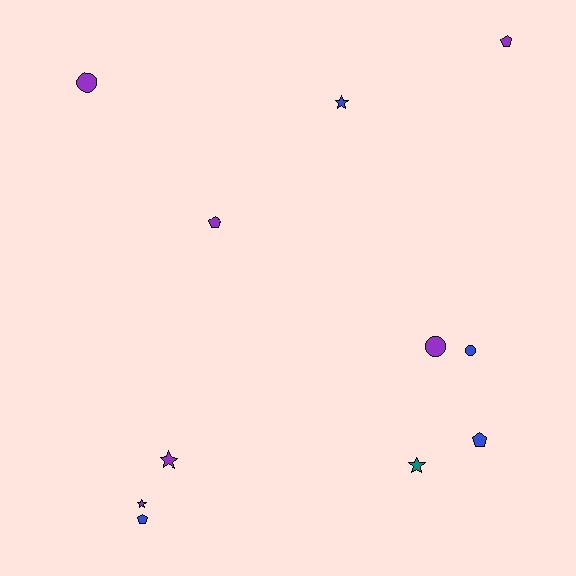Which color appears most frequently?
Purple, with 6 objects.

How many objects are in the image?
There are 11 objects.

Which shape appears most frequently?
Star, with 4 objects.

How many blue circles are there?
There is 1 blue circle.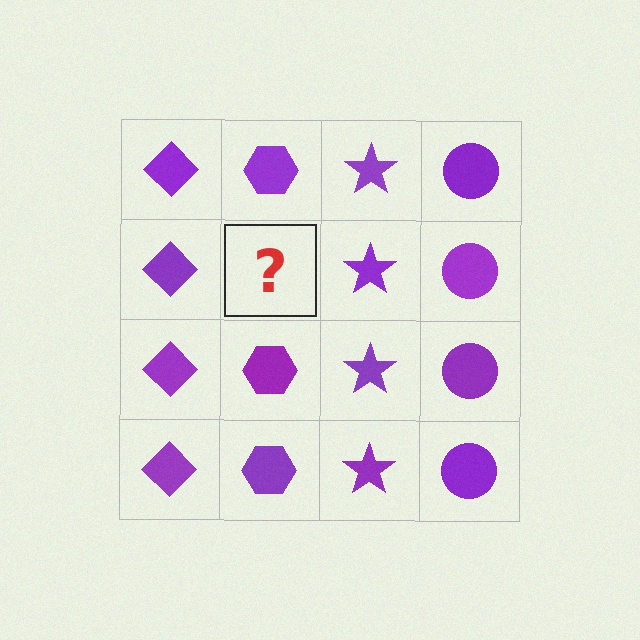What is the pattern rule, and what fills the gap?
The rule is that each column has a consistent shape. The gap should be filled with a purple hexagon.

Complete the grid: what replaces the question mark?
The question mark should be replaced with a purple hexagon.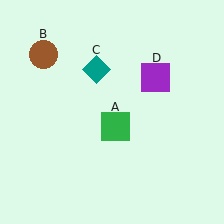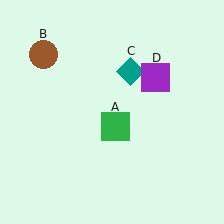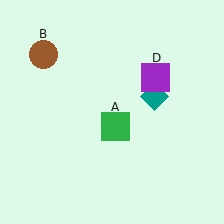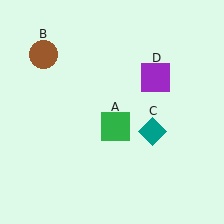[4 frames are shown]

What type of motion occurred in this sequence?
The teal diamond (object C) rotated clockwise around the center of the scene.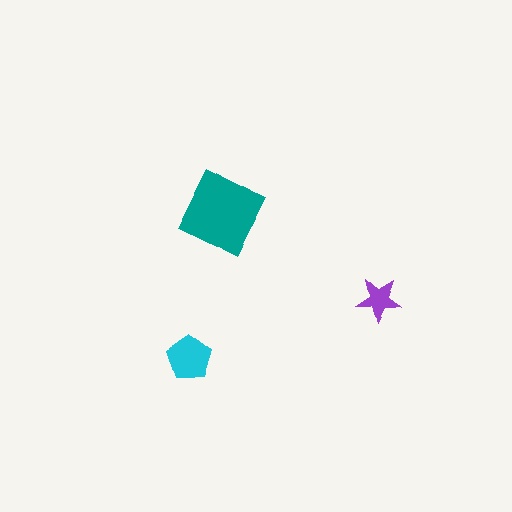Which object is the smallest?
The purple star.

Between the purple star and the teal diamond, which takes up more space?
The teal diamond.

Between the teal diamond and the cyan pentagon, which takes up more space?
The teal diamond.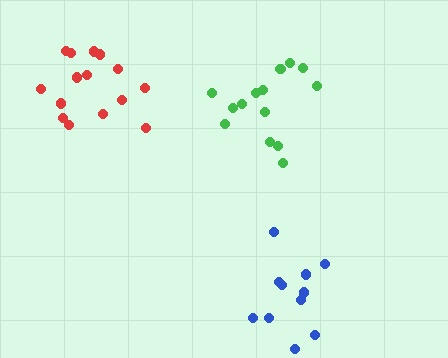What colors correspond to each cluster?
The clusters are colored: green, blue, red.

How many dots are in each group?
Group 1: 14 dots, Group 2: 11 dots, Group 3: 15 dots (40 total).